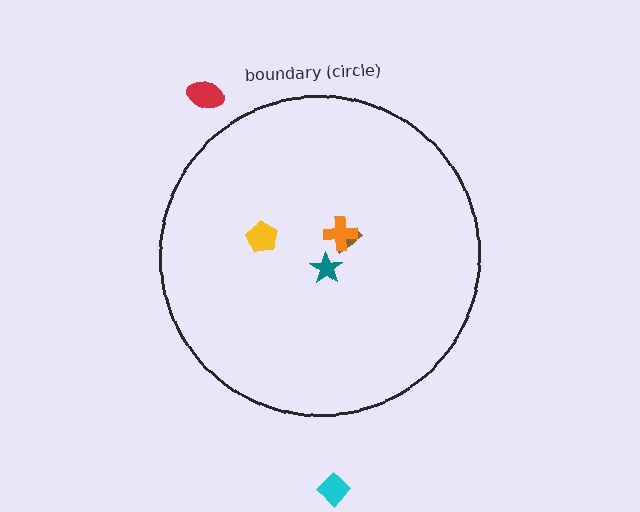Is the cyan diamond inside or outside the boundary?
Outside.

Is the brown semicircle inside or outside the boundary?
Inside.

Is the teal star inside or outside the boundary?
Inside.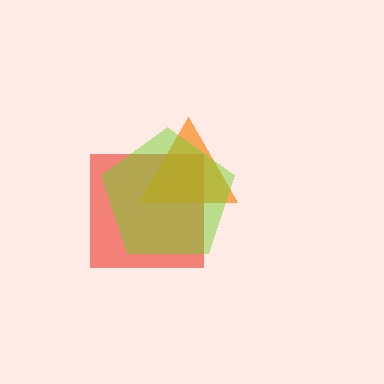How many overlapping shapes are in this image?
There are 3 overlapping shapes in the image.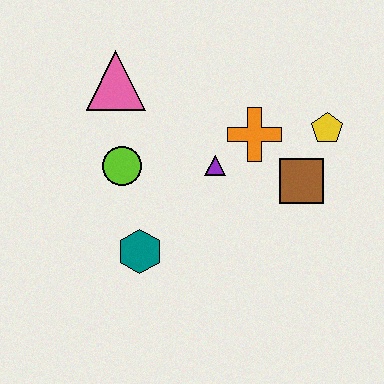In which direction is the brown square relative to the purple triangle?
The brown square is to the right of the purple triangle.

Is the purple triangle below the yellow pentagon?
Yes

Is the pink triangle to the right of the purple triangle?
No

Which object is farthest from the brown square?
The pink triangle is farthest from the brown square.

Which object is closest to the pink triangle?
The lime circle is closest to the pink triangle.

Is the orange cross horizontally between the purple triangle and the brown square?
Yes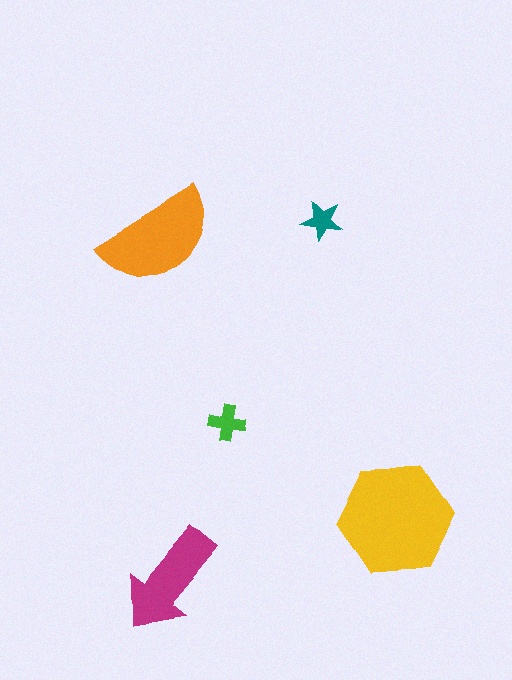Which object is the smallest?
The teal star.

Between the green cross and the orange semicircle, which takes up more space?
The orange semicircle.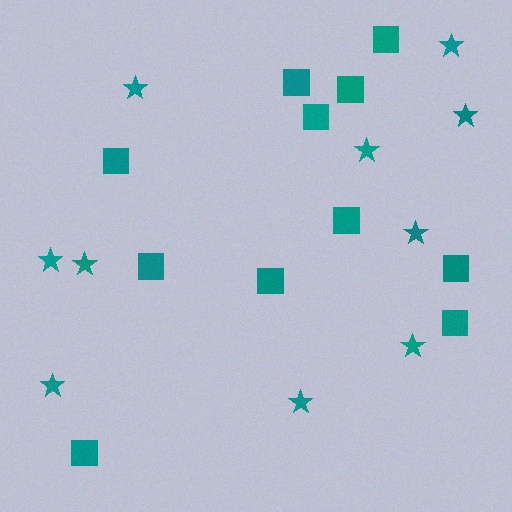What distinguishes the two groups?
There are 2 groups: one group of squares (11) and one group of stars (10).